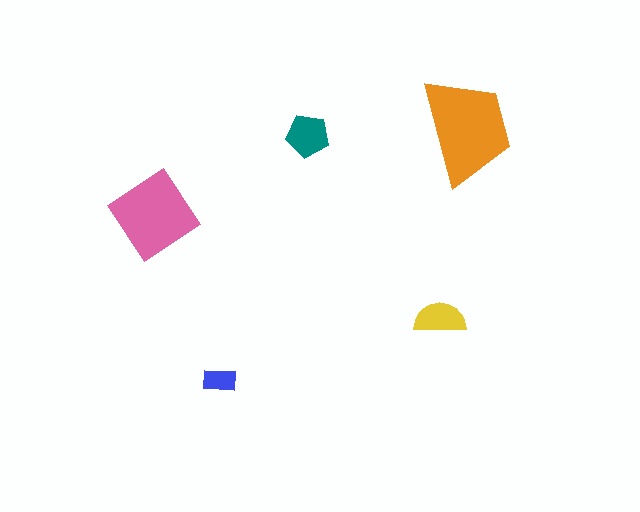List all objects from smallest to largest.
The blue rectangle, the yellow semicircle, the teal pentagon, the pink diamond, the orange trapezoid.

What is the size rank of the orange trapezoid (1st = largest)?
1st.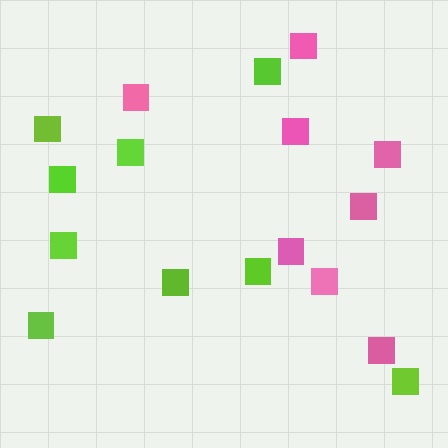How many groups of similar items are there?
There are 2 groups: one group of pink squares (8) and one group of lime squares (9).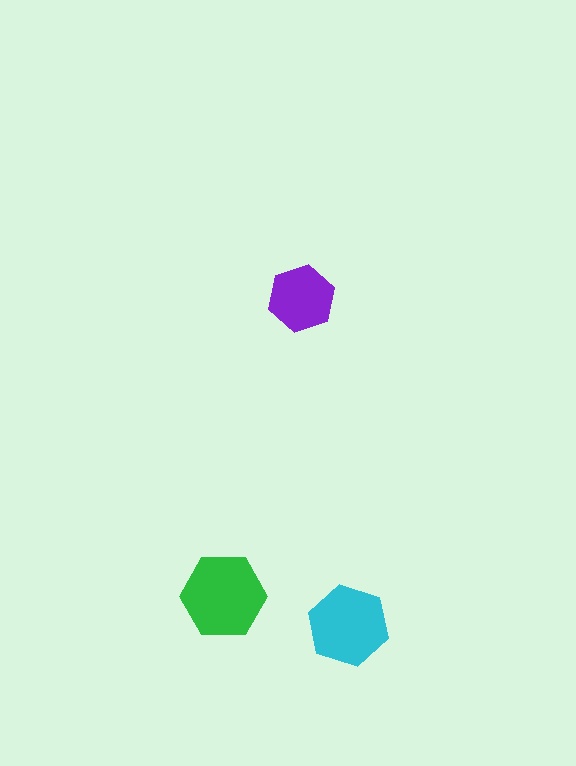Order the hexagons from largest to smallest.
the green one, the cyan one, the purple one.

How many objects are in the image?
There are 3 objects in the image.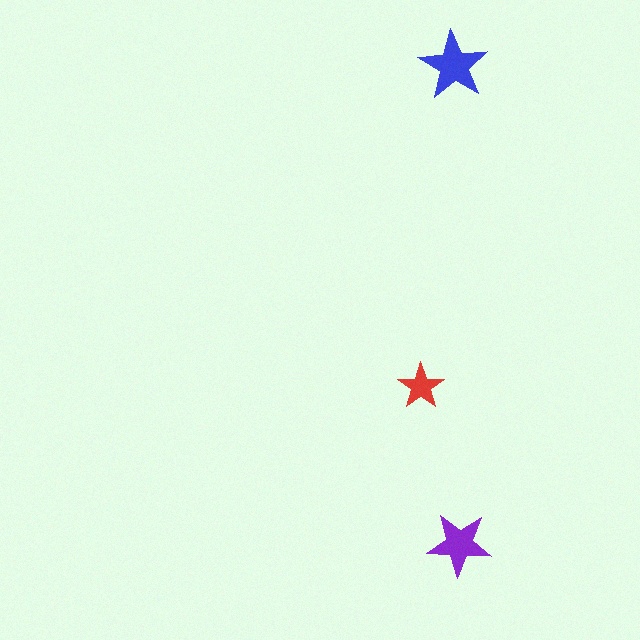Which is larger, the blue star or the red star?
The blue one.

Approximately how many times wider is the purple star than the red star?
About 1.5 times wider.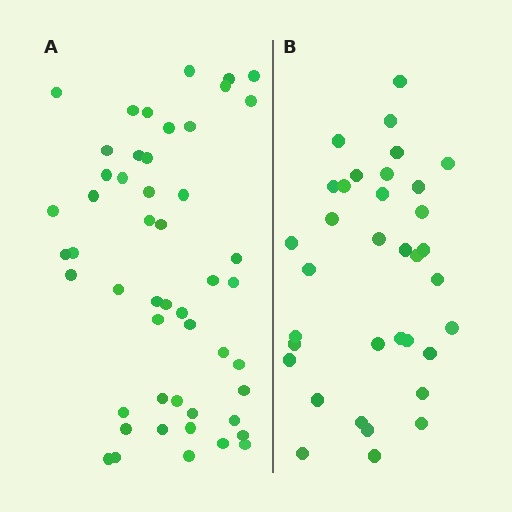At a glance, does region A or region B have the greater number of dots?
Region A (the left region) has more dots.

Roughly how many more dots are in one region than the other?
Region A has approximately 15 more dots than region B.